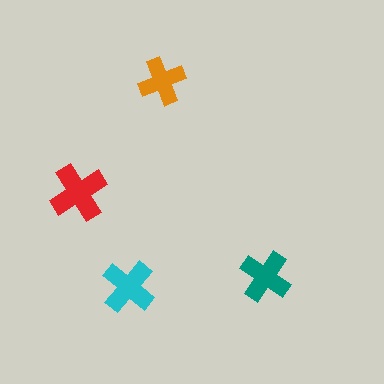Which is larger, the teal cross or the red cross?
The red one.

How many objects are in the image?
There are 4 objects in the image.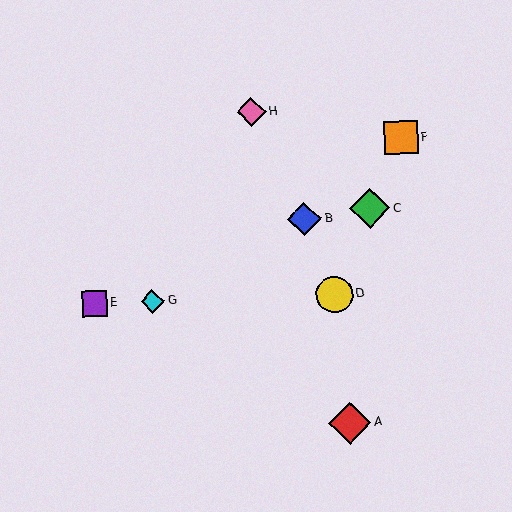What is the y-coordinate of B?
Object B is at y≈219.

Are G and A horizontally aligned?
No, G is at y≈301 and A is at y≈423.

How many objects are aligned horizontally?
3 objects (D, E, G) are aligned horizontally.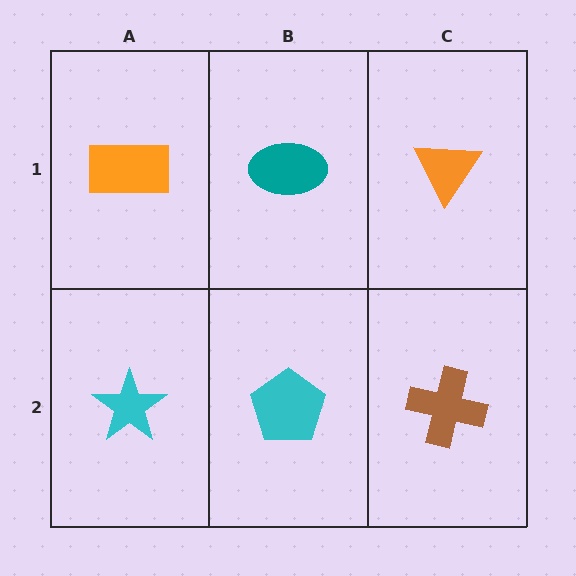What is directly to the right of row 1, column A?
A teal ellipse.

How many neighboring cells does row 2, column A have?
2.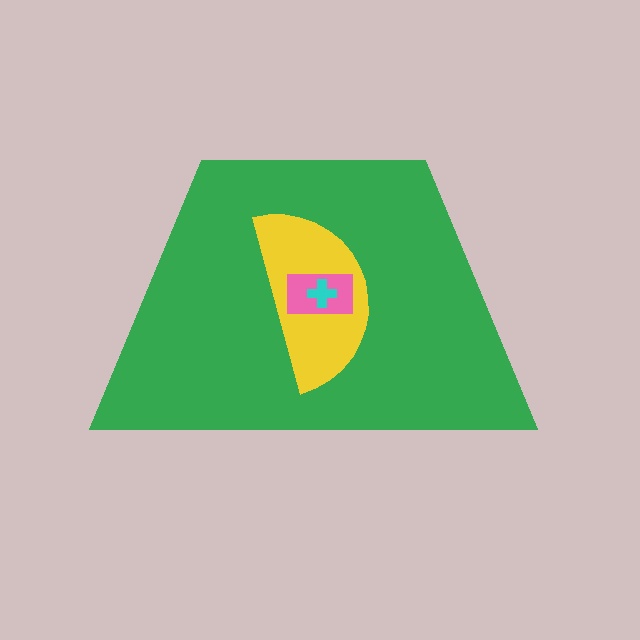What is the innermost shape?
The cyan cross.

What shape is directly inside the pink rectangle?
The cyan cross.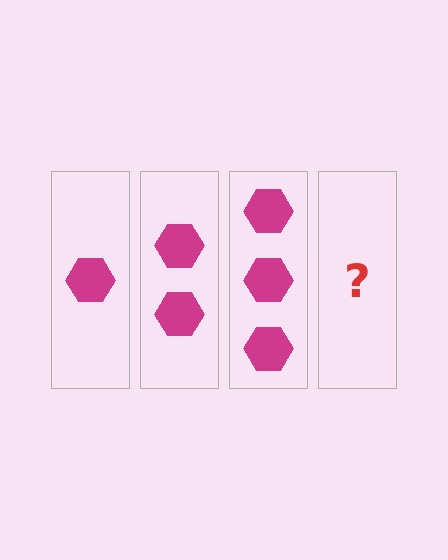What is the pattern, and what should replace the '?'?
The pattern is that each step adds one more hexagon. The '?' should be 4 hexagons.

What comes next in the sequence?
The next element should be 4 hexagons.